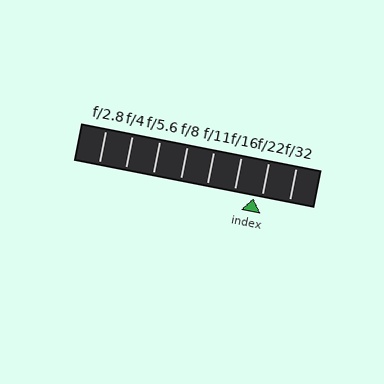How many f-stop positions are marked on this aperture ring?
There are 8 f-stop positions marked.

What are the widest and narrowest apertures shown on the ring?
The widest aperture shown is f/2.8 and the narrowest is f/32.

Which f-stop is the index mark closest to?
The index mark is closest to f/22.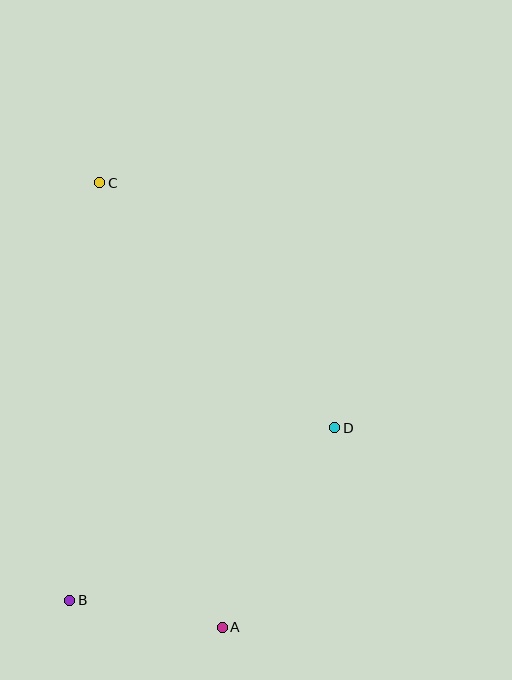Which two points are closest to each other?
Points A and B are closest to each other.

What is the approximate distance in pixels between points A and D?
The distance between A and D is approximately 229 pixels.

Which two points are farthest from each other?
Points A and C are farthest from each other.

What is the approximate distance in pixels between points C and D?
The distance between C and D is approximately 340 pixels.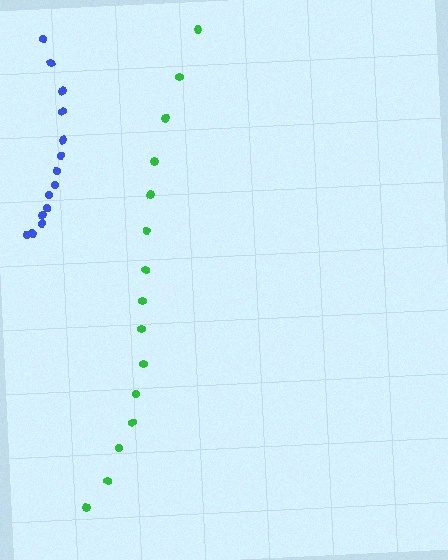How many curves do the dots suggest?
There are 2 distinct paths.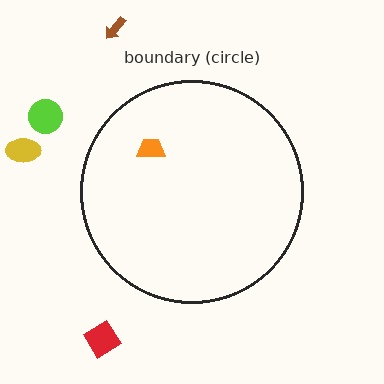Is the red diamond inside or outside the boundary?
Outside.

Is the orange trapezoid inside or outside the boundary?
Inside.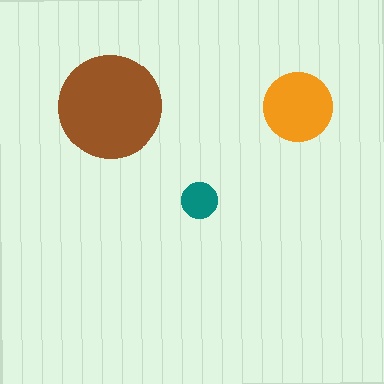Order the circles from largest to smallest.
the brown one, the orange one, the teal one.